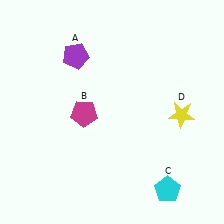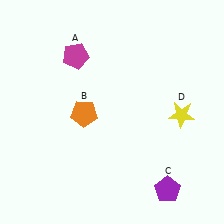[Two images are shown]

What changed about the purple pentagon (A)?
In Image 1, A is purple. In Image 2, it changed to magenta.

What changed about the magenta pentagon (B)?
In Image 1, B is magenta. In Image 2, it changed to orange.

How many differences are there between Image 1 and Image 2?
There are 3 differences between the two images.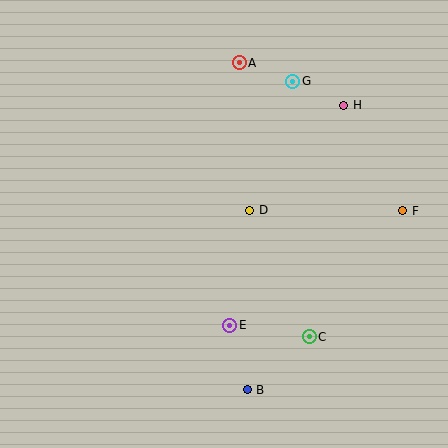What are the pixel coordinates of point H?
Point H is at (344, 105).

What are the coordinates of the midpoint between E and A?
The midpoint between E and A is at (235, 194).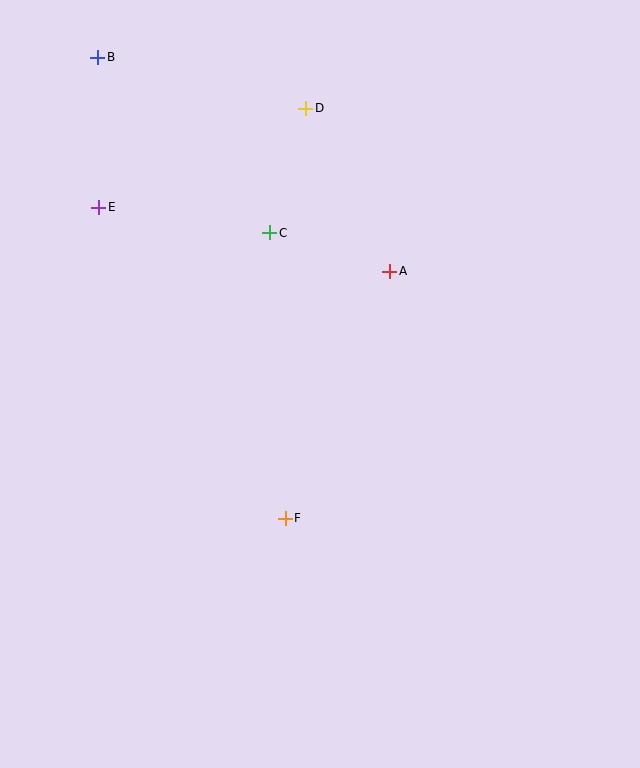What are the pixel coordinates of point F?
Point F is at (285, 518).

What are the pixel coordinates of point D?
Point D is at (306, 108).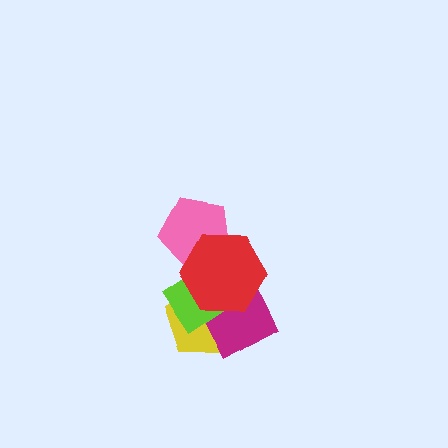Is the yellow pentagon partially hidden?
Yes, it is partially covered by another shape.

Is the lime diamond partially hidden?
Yes, it is partially covered by another shape.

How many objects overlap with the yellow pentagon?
3 objects overlap with the yellow pentagon.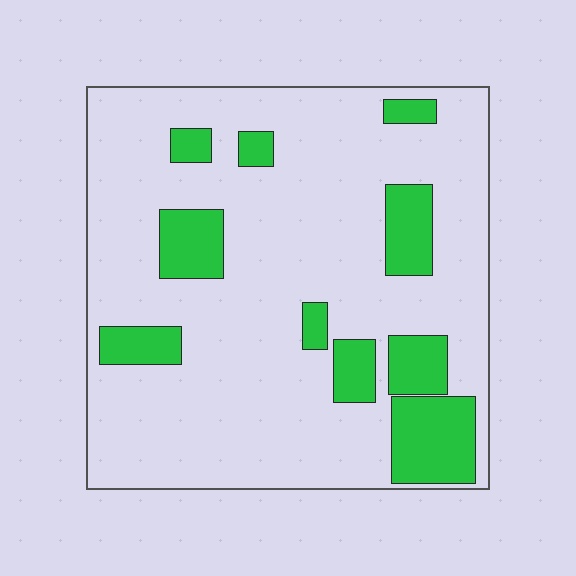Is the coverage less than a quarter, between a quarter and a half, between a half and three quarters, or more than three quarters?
Less than a quarter.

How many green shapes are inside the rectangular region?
10.